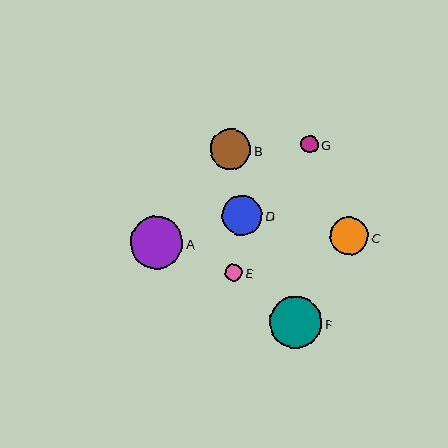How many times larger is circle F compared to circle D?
Circle F is approximately 1.3 times the size of circle D.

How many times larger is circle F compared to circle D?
Circle F is approximately 1.3 times the size of circle D.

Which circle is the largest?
Circle A is the largest with a size of approximately 53 pixels.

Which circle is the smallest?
Circle G is the smallest with a size of approximately 17 pixels.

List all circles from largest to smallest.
From largest to smallest: A, F, B, D, C, E, G.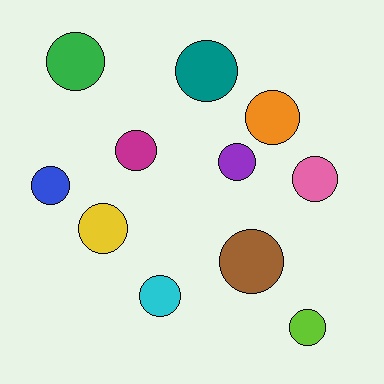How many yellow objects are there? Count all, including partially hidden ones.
There is 1 yellow object.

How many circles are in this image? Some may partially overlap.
There are 11 circles.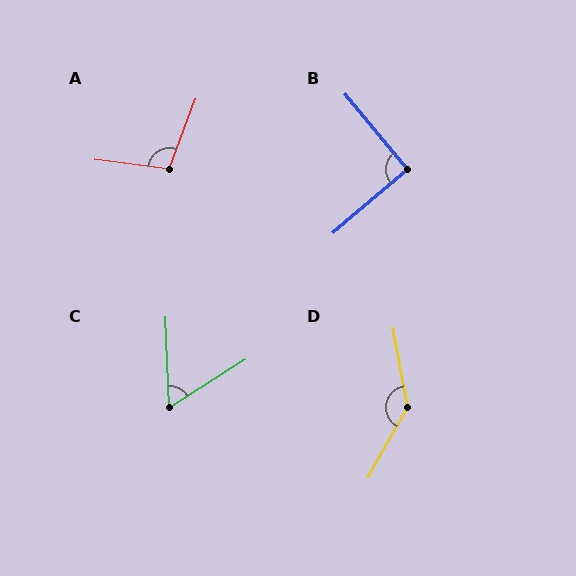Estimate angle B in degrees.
Approximately 91 degrees.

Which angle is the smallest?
C, at approximately 59 degrees.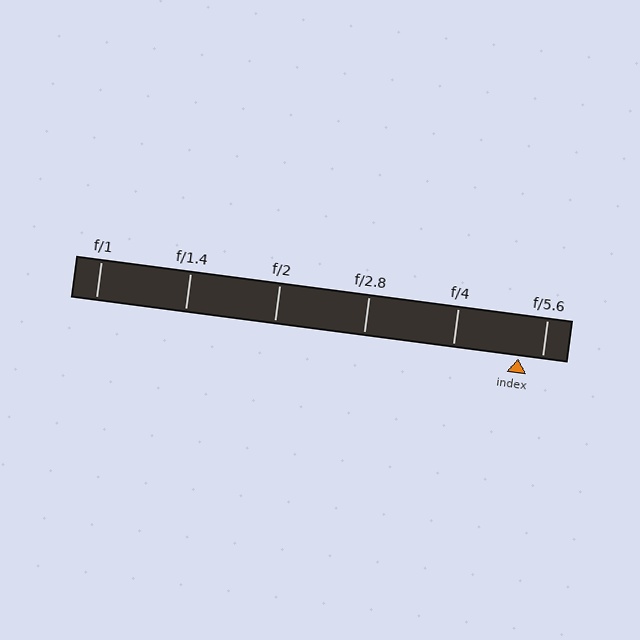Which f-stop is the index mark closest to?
The index mark is closest to f/5.6.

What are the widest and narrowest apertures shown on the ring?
The widest aperture shown is f/1 and the narrowest is f/5.6.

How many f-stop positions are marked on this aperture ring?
There are 6 f-stop positions marked.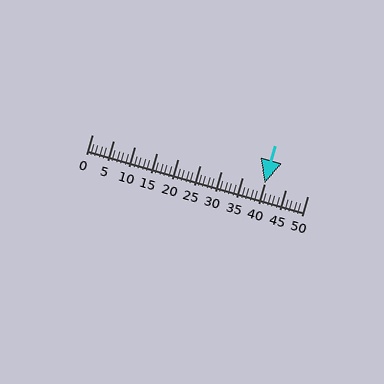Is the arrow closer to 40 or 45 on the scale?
The arrow is closer to 40.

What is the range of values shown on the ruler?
The ruler shows values from 0 to 50.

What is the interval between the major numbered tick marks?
The major tick marks are spaced 5 units apart.